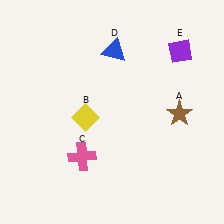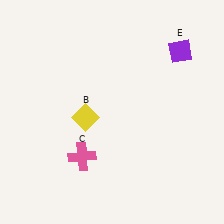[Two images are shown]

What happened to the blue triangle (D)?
The blue triangle (D) was removed in Image 2. It was in the top-right area of Image 1.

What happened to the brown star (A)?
The brown star (A) was removed in Image 2. It was in the bottom-right area of Image 1.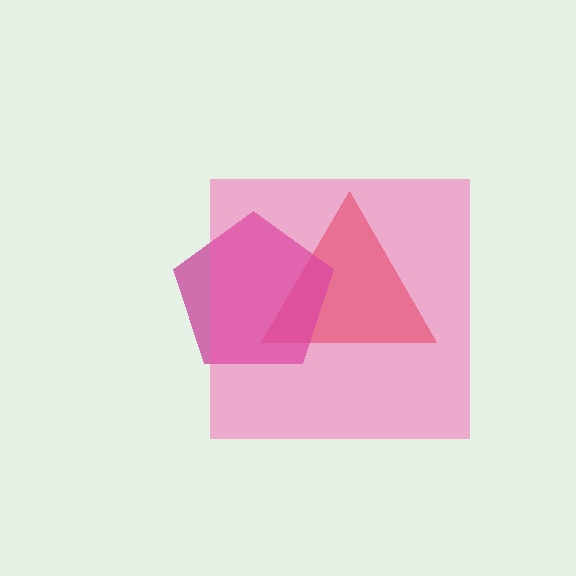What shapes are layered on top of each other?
The layered shapes are: a red triangle, a magenta pentagon, a pink square.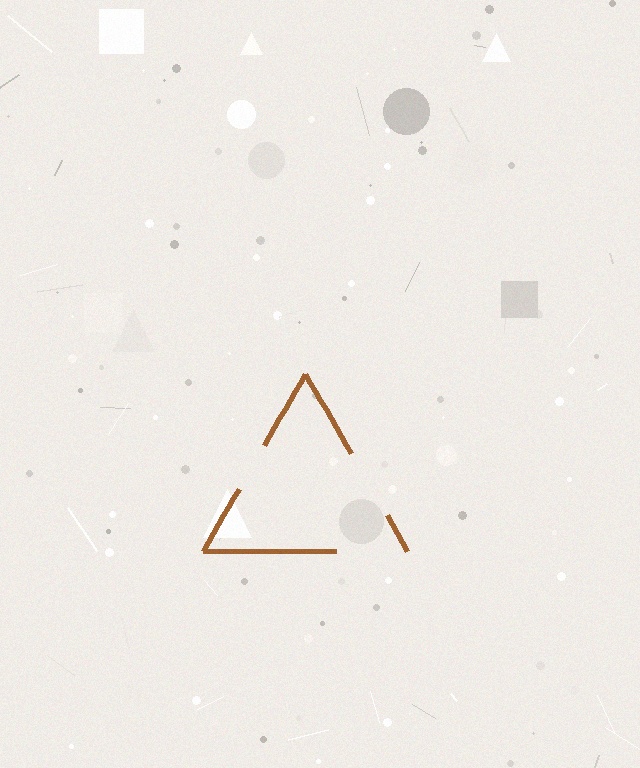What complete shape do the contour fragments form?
The contour fragments form a triangle.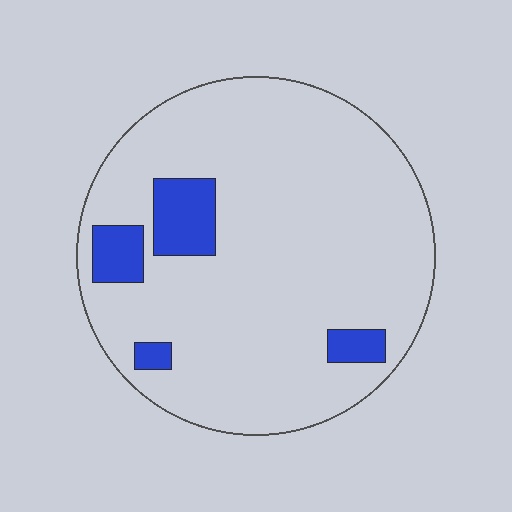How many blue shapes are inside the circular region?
4.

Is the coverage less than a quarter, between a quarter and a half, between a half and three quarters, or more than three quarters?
Less than a quarter.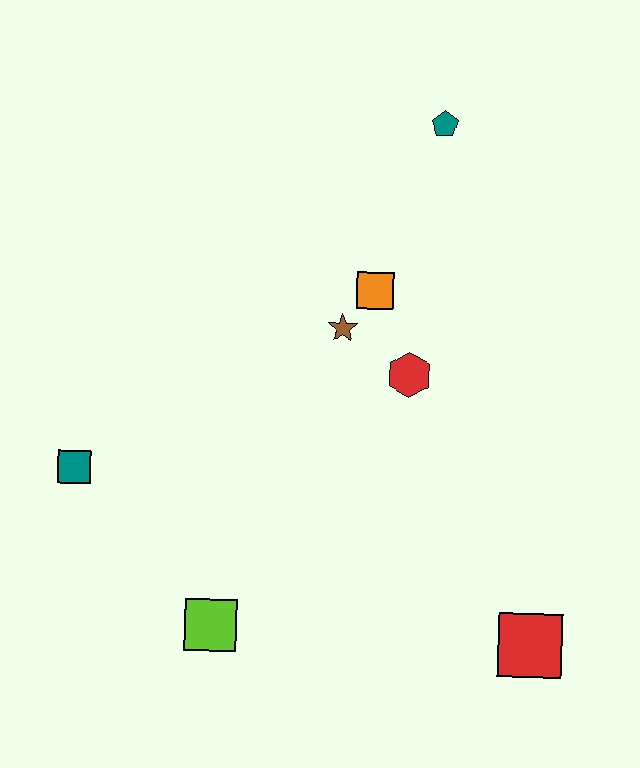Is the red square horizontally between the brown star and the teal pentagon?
No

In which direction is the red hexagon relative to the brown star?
The red hexagon is to the right of the brown star.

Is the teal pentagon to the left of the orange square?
No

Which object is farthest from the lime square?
The teal pentagon is farthest from the lime square.